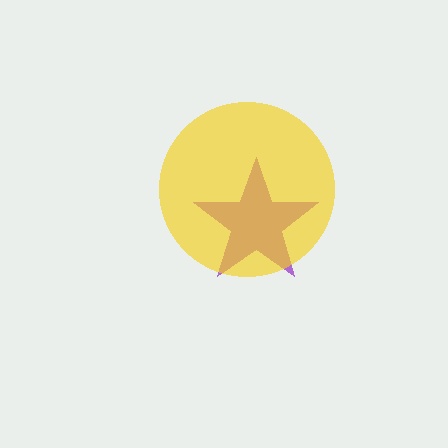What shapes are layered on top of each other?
The layered shapes are: a purple star, a yellow circle.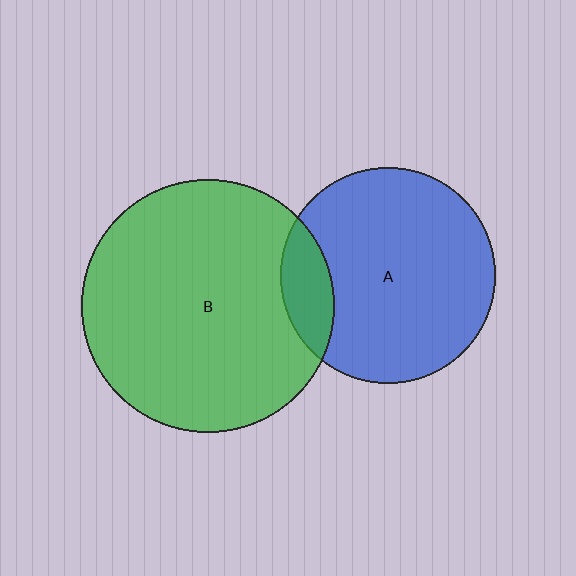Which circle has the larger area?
Circle B (green).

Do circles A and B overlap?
Yes.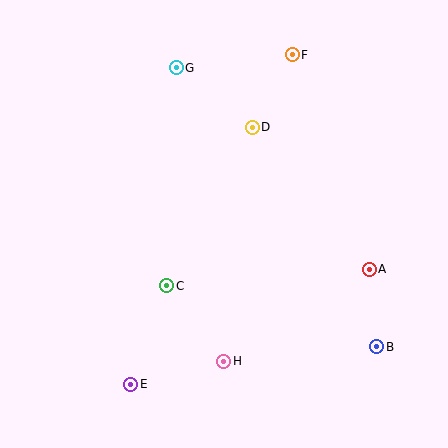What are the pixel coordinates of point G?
Point G is at (176, 68).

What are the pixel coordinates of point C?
Point C is at (167, 286).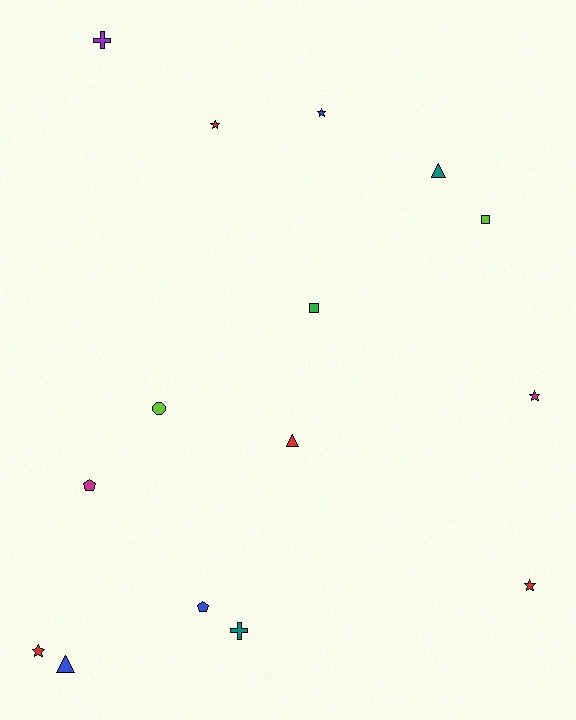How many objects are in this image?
There are 15 objects.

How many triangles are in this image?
There are 3 triangles.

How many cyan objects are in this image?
There are no cyan objects.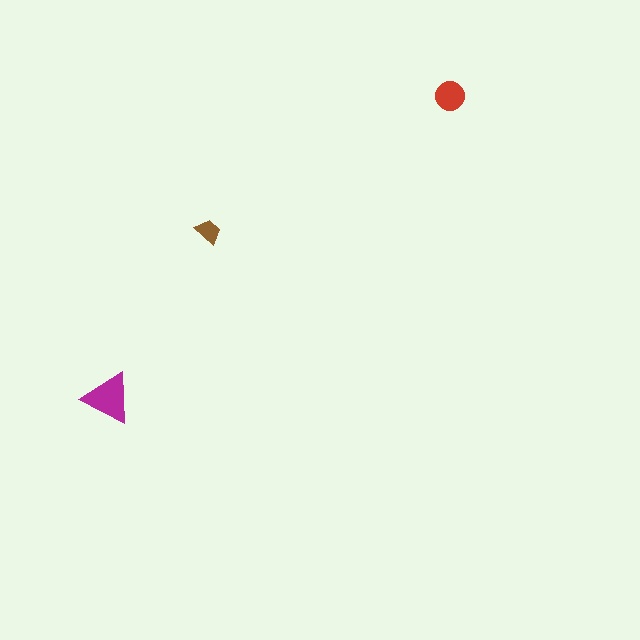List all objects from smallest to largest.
The brown trapezoid, the red circle, the magenta triangle.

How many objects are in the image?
There are 3 objects in the image.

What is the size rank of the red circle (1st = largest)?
2nd.